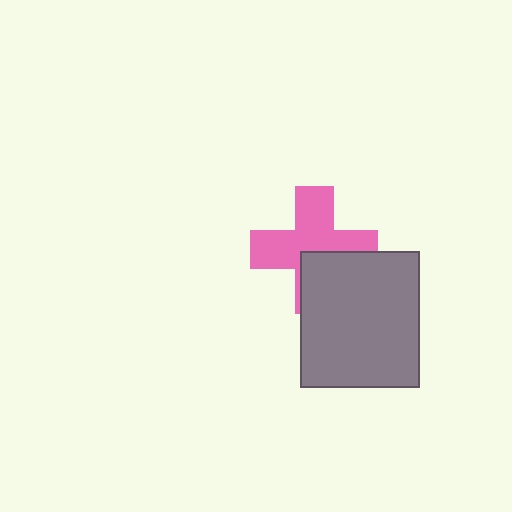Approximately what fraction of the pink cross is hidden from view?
Roughly 34% of the pink cross is hidden behind the gray rectangle.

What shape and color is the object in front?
The object in front is a gray rectangle.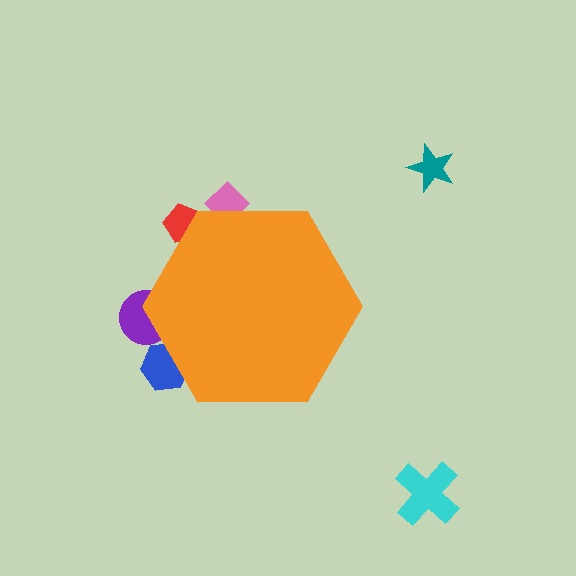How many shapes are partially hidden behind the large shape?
4 shapes are partially hidden.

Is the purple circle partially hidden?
Yes, the purple circle is partially hidden behind the orange hexagon.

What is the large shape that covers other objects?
An orange hexagon.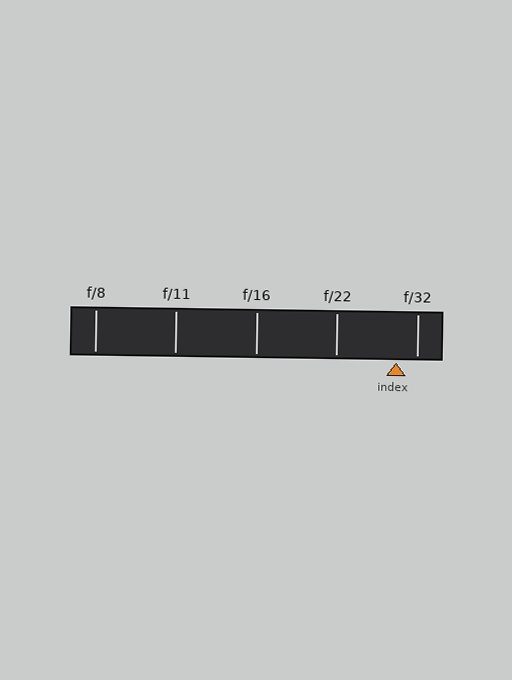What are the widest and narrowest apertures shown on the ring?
The widest aperture shown is f/8 and the narrowest is f/32.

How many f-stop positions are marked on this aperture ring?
There are 5 f-stop positions marked.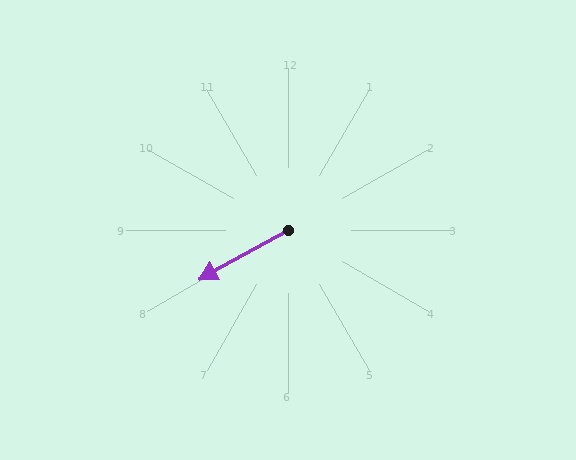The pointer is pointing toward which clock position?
Roughly 8 o'clock.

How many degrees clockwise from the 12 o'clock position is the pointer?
Approximately 241 degrees.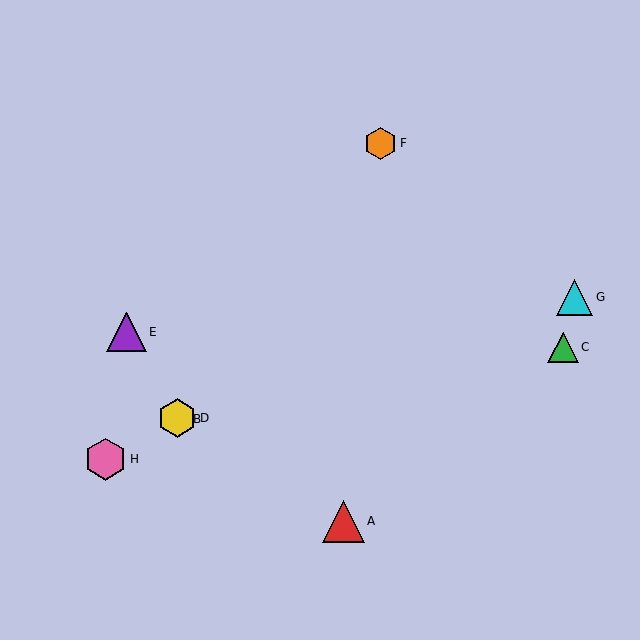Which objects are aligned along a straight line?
Objects B, D, H are aligned along a straight line.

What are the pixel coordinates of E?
Object E is at (126, 332).